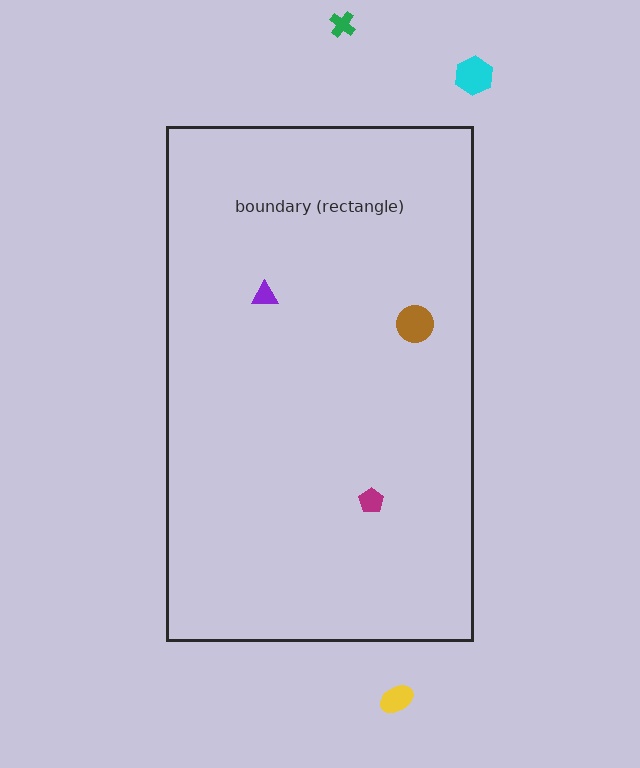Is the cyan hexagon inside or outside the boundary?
Outside.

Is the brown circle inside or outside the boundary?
Inside.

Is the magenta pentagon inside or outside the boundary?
Inside.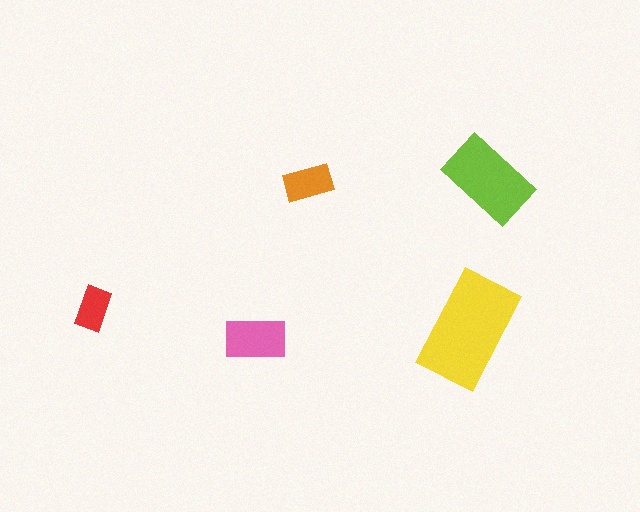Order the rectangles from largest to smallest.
the yellow one, the lime one, the pink one, the orange one, the red one.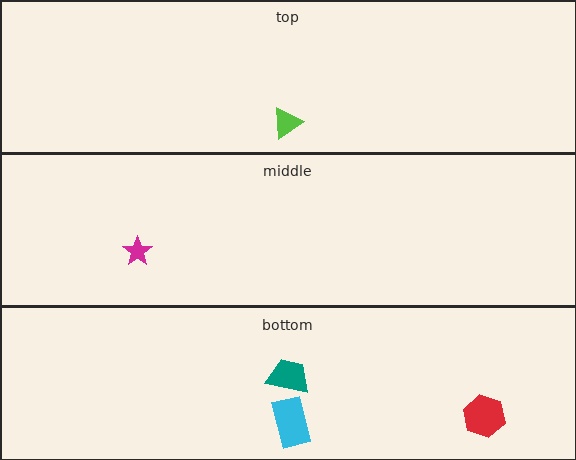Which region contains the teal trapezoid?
The bottom region.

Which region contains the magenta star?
The middle region.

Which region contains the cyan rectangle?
The bottom region.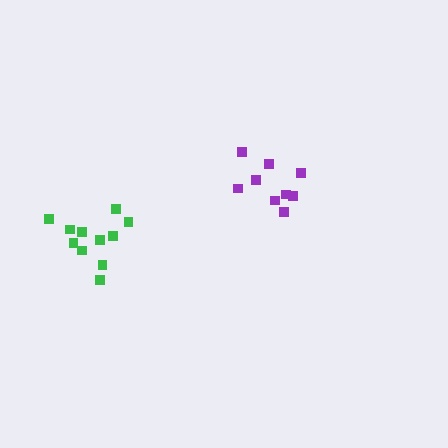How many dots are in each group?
Group 1: 11 dots, Group 2: 9 dots (20 total).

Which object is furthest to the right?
The purple cluster is rightmost.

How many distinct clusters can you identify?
There are 2 distinct clusters.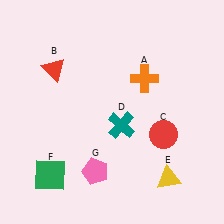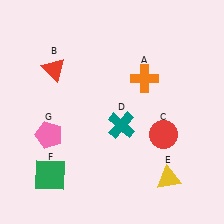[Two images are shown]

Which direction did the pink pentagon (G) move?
The pink pentagon (G) moved left.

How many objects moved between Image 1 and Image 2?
1 object moved between the two images.